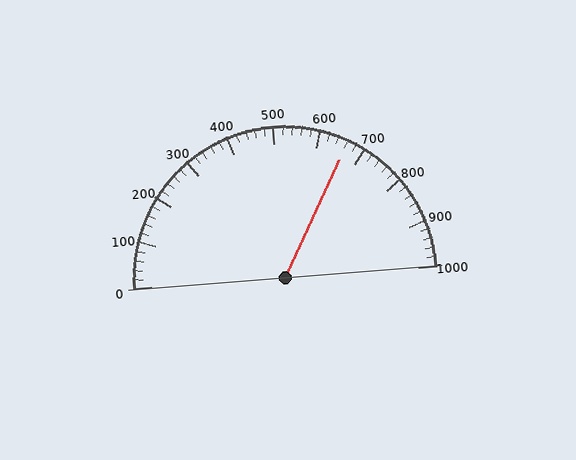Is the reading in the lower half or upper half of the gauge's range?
The reading is in the upper half of the range (0 to 1000).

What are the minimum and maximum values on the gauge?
The gauge ranges from 0 to 1000.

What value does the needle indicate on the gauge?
The needle indicates approximately 660.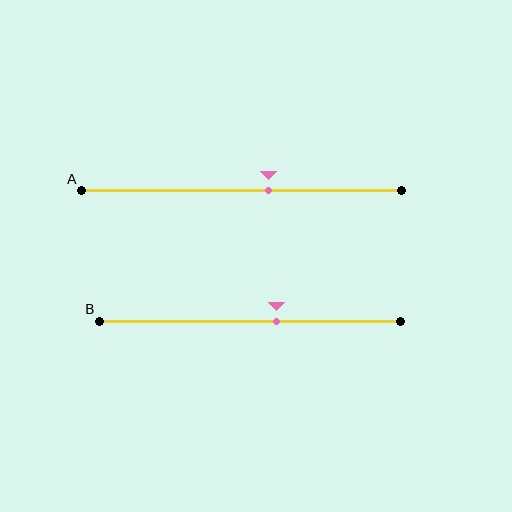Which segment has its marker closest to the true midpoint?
Segment A has its marker closest to the true midpoint.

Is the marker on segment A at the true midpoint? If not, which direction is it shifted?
No, the marker on segment A is shifted to the right by about 8% of the segment length.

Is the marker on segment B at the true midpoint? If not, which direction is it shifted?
No, the marker on segment B is shifted to the right by about 9% of the segment length.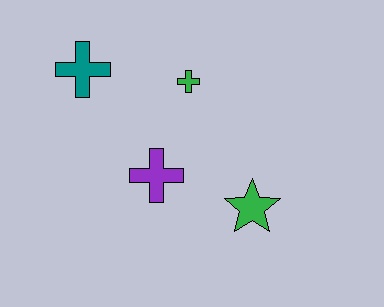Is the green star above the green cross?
No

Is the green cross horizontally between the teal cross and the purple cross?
No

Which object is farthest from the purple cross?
The teal cross is farthest from the purple cross.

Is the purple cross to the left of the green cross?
Yes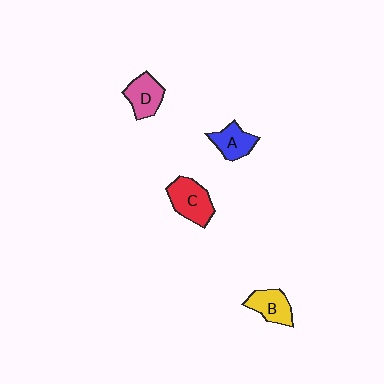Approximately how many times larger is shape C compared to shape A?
Approximately 1.4 times.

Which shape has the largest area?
Shape C (red).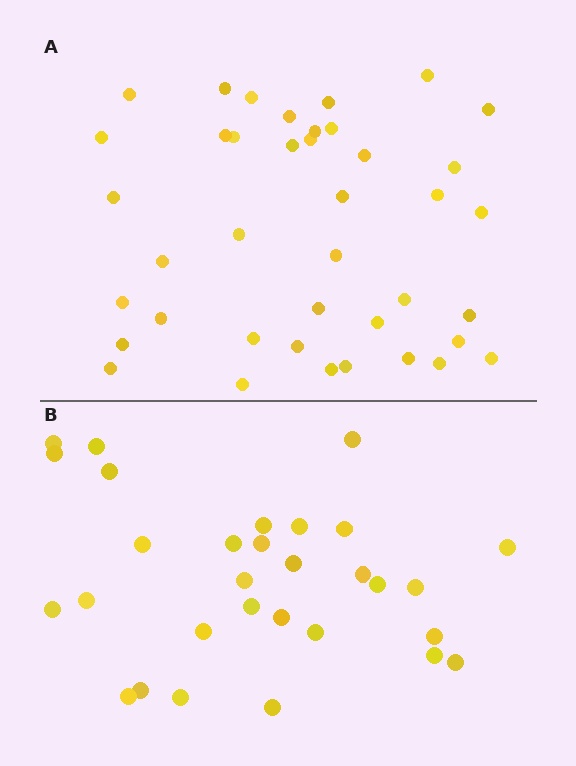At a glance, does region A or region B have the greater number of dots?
Region A (the top region) has more dots.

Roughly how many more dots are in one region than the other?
Region A has roughly 10 or so more dots than region B.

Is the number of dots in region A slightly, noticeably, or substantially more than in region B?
Region A has noticeably more, but not dramatically so. The ratio is roughly 1.3 to 1.